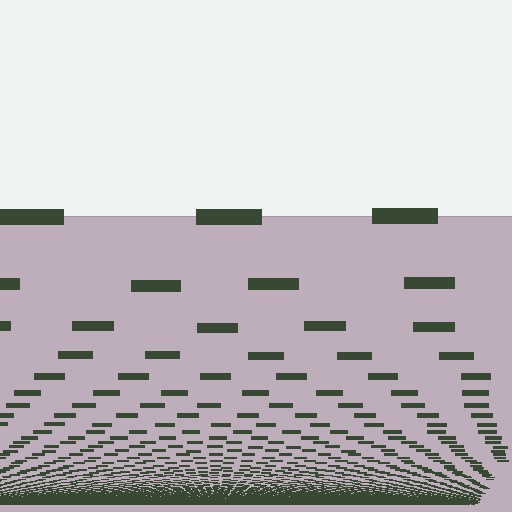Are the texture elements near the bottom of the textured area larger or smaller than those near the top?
Smaller. The gradient is inverted — elements near the bottom are smaller and denser.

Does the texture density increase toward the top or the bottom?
Density increases toward the bottom.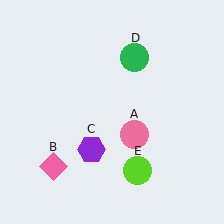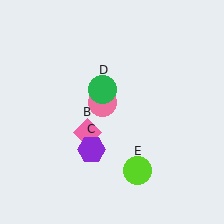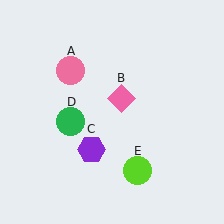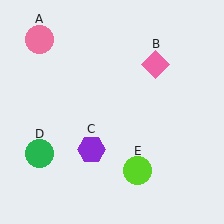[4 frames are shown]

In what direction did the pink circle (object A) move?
The pink circle (object A) moved up and to the left.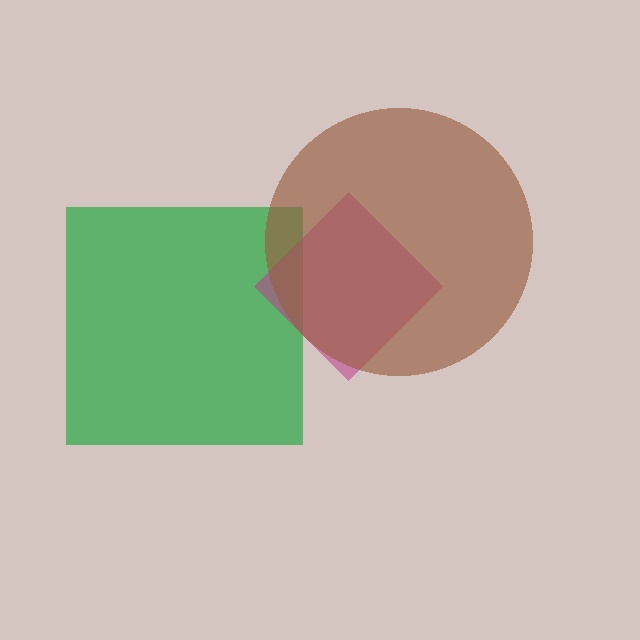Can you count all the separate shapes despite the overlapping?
Yes, there are 3 separate shapes.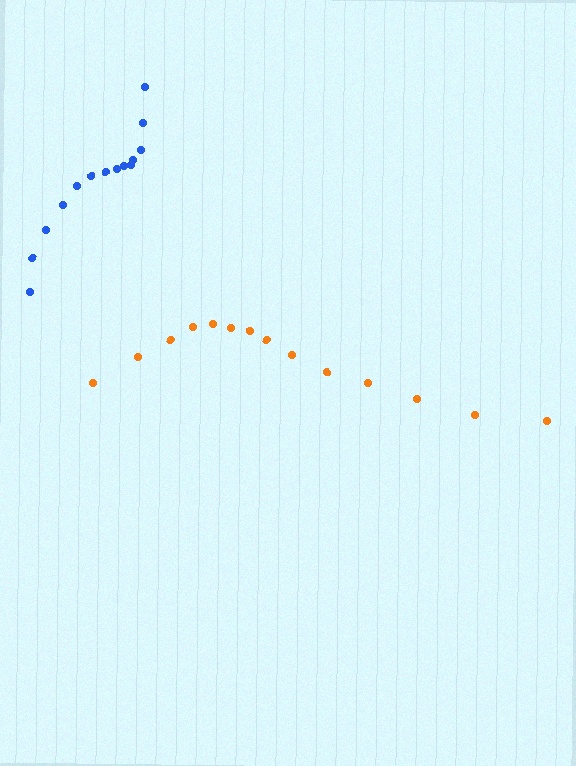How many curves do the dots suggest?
There are 2 distinct paths.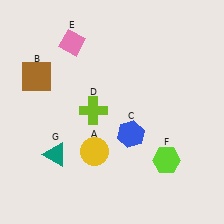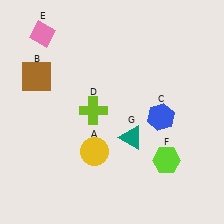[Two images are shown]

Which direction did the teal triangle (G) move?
The teal triangle (G) moved right.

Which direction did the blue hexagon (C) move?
The blue hexagon (C) moved right.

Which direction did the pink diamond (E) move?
The pink diamond (E) moved left.